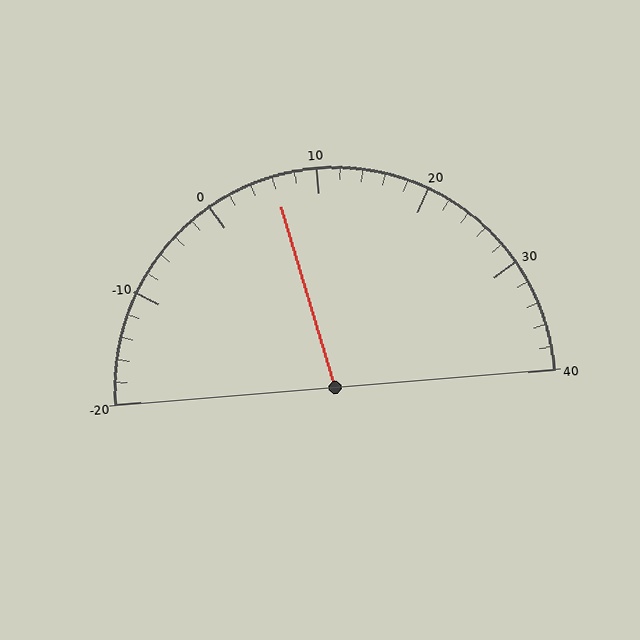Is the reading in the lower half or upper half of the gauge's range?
The reading is in the lower half of the range (-20 to 40).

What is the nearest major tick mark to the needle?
The nearest major tick mark is 10.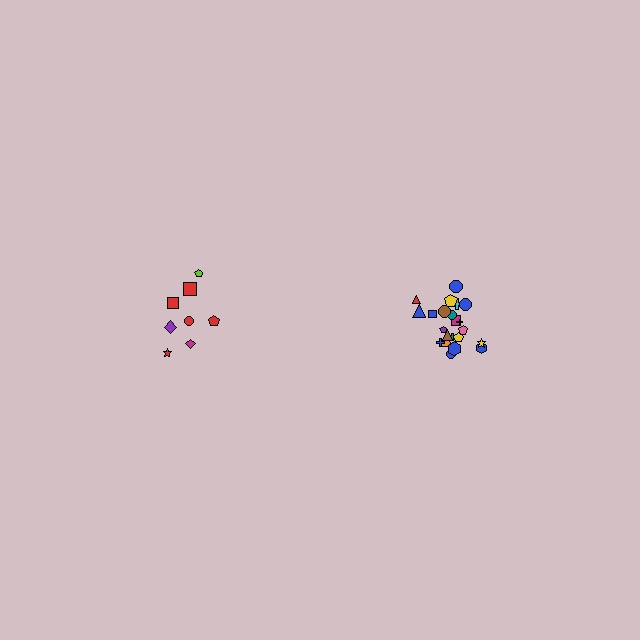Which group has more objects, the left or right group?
The right group.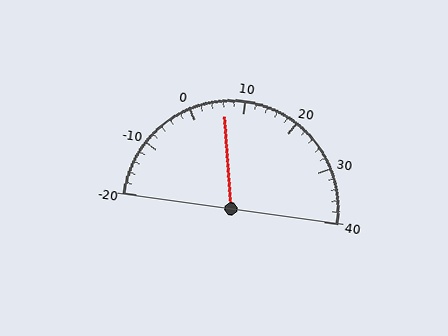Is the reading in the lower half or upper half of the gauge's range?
The reading is in the lower half of the range (-20 to 40).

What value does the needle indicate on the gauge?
The needle indicates approximately 6.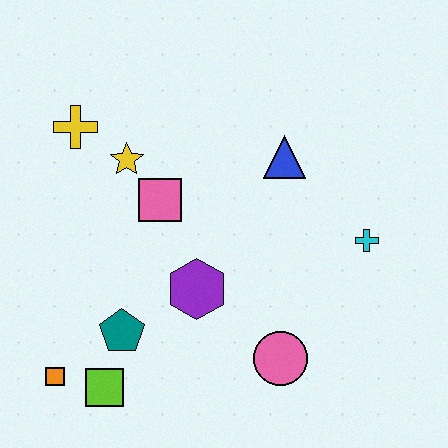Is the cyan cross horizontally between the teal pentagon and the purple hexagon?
No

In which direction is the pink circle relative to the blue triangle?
The pink circle is below the blue triangle.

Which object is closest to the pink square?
The yellow star is closest to the pink square.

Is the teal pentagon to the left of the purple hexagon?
Yes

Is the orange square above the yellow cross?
No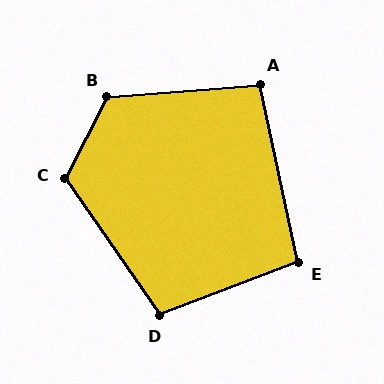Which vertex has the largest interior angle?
B, at approximately 122 degrees.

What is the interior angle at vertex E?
Approximately 99 degrees (obtuse).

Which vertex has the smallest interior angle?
A, at approximately 97 degrees.